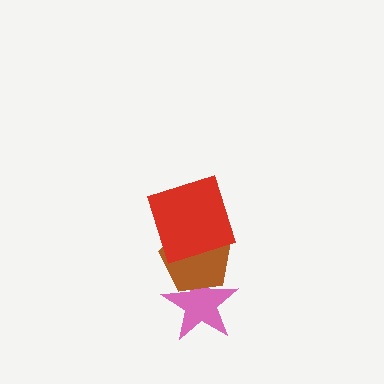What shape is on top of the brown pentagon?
The red square is on top of the brown pentagon.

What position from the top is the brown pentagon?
The brown pentagon is 2nd from the top.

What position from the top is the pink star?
The pink star is 3rd from the top.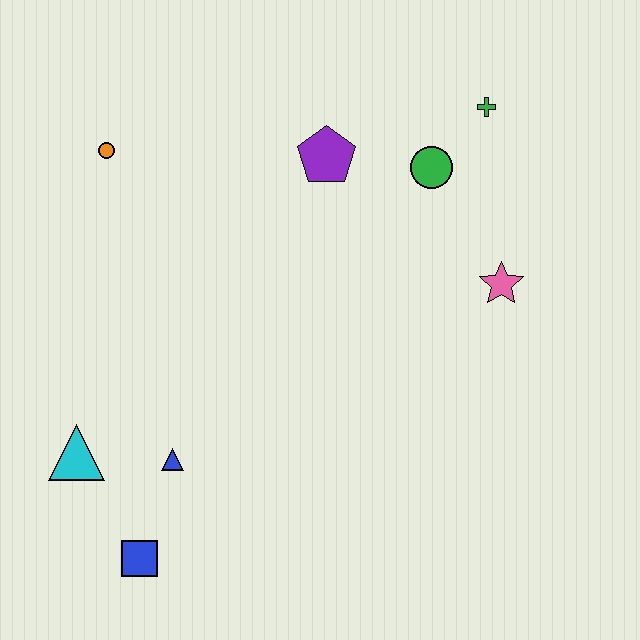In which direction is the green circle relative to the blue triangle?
The green circle is above the blue triangle.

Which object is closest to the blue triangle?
The cyan triangle is closest to the blue triangle.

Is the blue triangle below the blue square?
No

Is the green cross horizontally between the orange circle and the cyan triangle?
No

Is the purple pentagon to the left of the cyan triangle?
No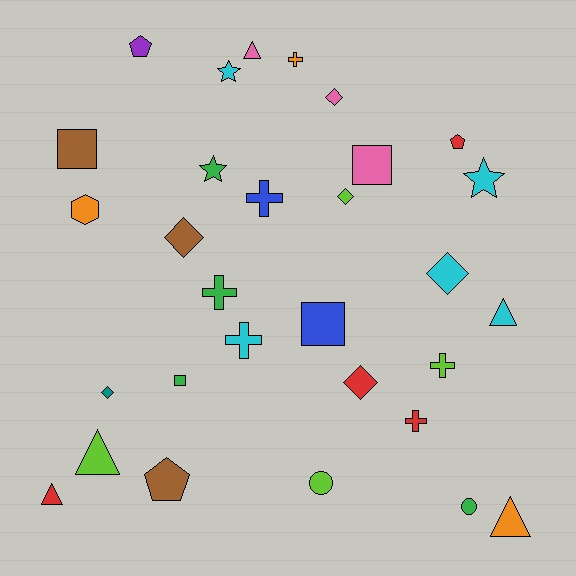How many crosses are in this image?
There are 6 crosses.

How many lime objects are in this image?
There are 4 lime objects.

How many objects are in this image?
There are 30 objects.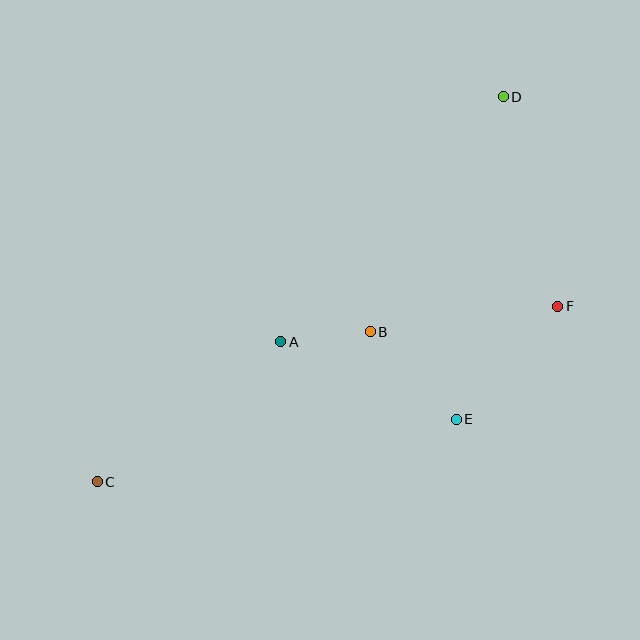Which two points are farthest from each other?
Points C and D are farthest from each other.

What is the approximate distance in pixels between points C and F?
The distance between C and F is approximately 493 pixels.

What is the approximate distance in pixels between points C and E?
The distance between C and E is approximately 365 pixels.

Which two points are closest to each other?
Points A and B are closest to each other.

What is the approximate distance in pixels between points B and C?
The distance between B and C is approximately 312 pixels.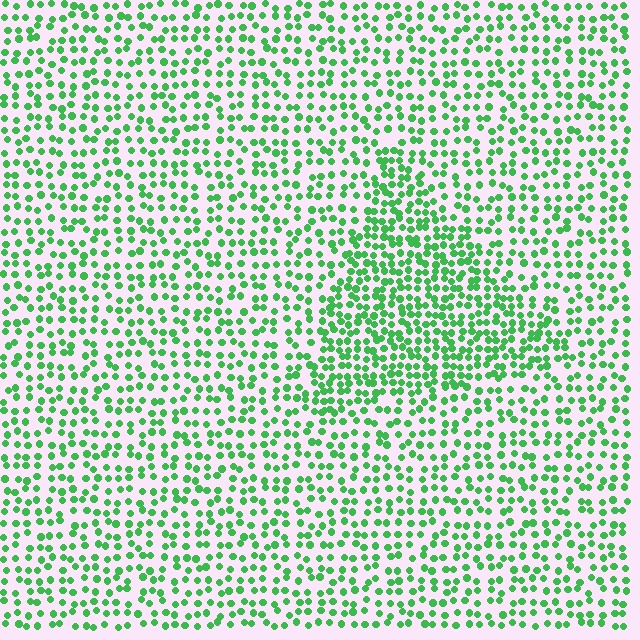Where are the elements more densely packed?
The elements are more densely packed inside the triangle boundary.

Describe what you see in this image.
The image contains small green elements arranged at two different densities. A triangle-shaped region is visible where the elements are more densely packed than the surrounding area.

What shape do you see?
I see a triangle.